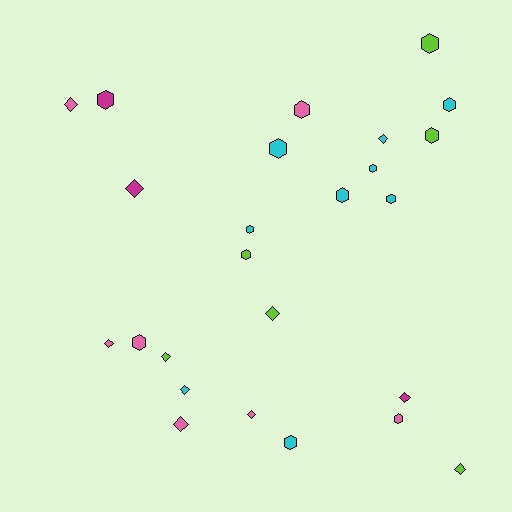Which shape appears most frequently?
Hexagon, with 14 objects.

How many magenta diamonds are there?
There are 2 magenta diamonds.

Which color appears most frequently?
Cyan, with 9 objects.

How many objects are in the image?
There are 25 objects.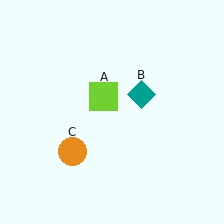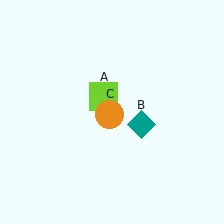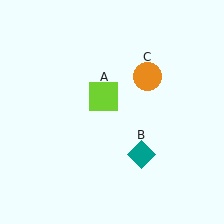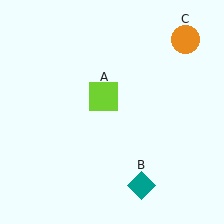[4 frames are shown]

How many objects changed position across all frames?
2 objects changed position: teal diamond (object B), orange circle (object C).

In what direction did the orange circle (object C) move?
The orange circle (object C) moved up and to the right.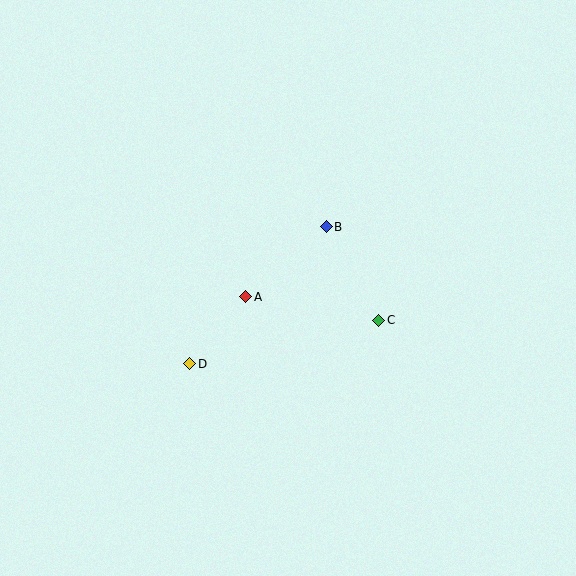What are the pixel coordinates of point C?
Point C is at (379, 320).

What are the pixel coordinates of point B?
Point B is at (326, 227).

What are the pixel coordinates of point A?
Point A is at (246, 297).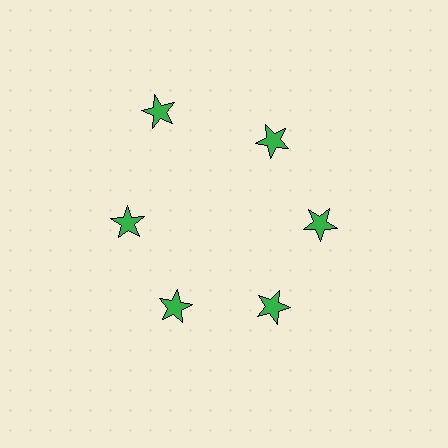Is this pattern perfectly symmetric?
No. The 6 green stars are arranged in a ring, but one element near the 11 o'clock position is pushed outward from the center, breaking the 6-fold rotational symmetry.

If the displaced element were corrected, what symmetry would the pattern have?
It would have 6-fold rotational symmetry — the pattern would map onto itself every 60 degrees.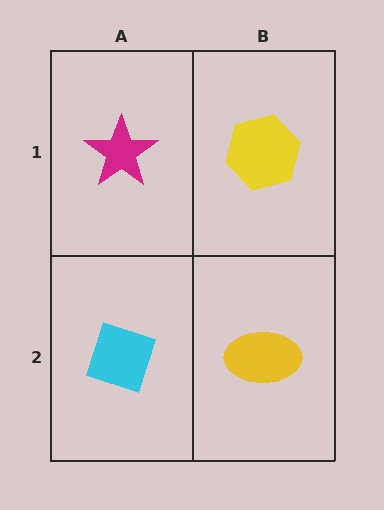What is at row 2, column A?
A cyan diamond.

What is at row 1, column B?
A yellow hexagon.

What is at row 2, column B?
A yellow ellipse.